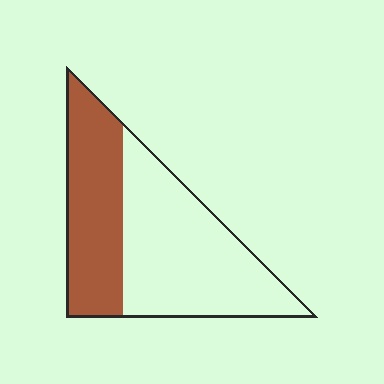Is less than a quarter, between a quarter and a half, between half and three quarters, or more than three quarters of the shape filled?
Between a quarter and a half.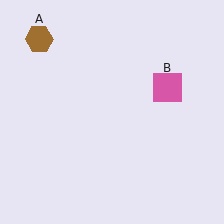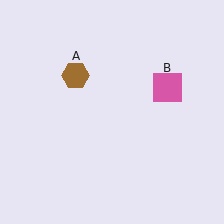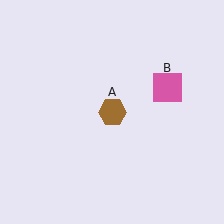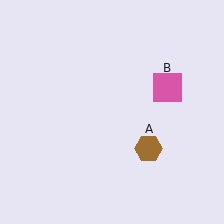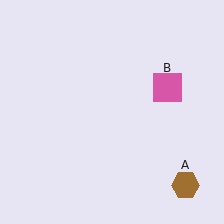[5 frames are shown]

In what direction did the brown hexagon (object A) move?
The brown hexagon (object A) moved down and to the right.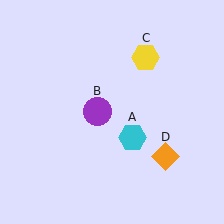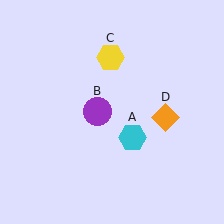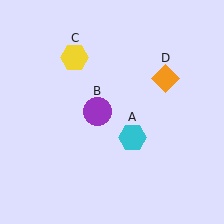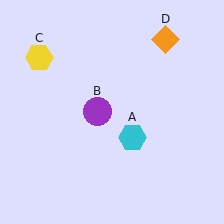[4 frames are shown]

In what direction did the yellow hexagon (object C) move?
The yellow hexagon (object C) moved left.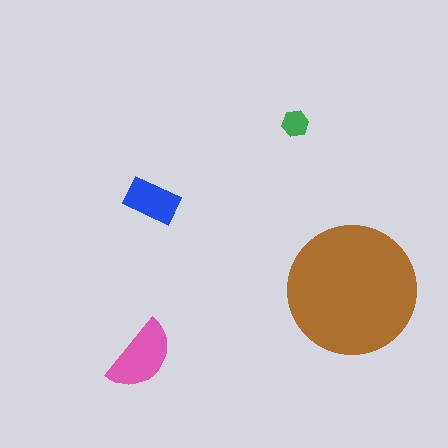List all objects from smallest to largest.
The green hexagon, the blue rectangle, the pink semicircle, the brown circle.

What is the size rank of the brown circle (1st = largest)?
1st.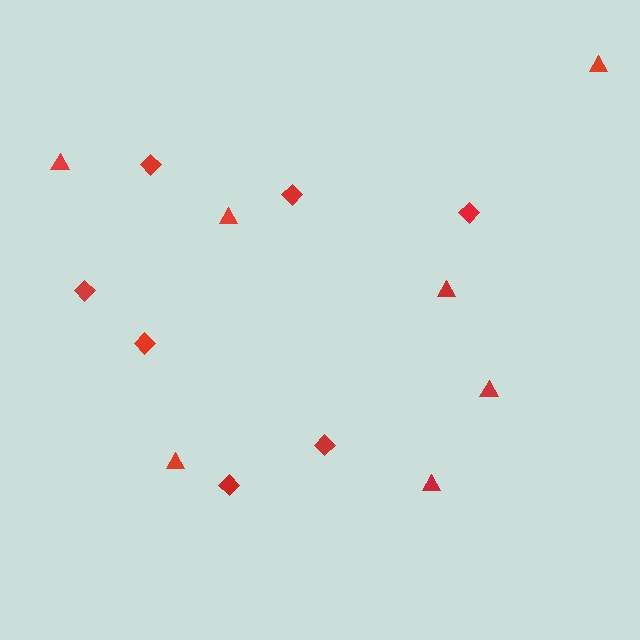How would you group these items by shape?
There are 2 groups: one group of triangles (7) and one group of diamonds (7).